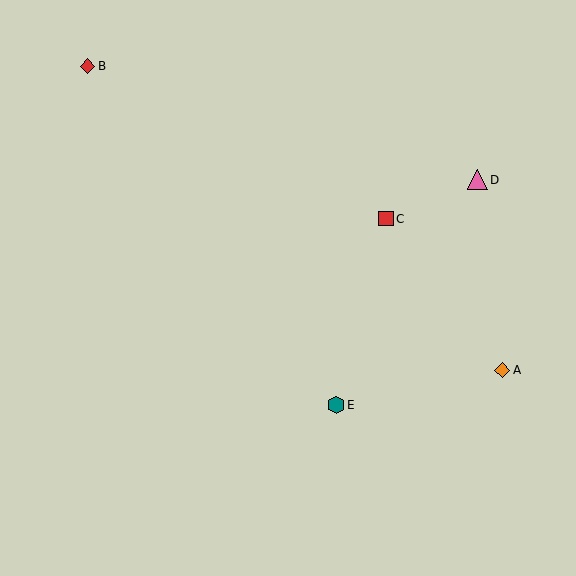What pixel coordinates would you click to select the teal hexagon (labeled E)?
Click at (336, 405) to select the teal hexagon E.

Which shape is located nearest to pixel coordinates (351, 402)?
The teal hexagon (labeled E) at (336, 405) is nearest to that location.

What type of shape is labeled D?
Shape D is a pink triangle.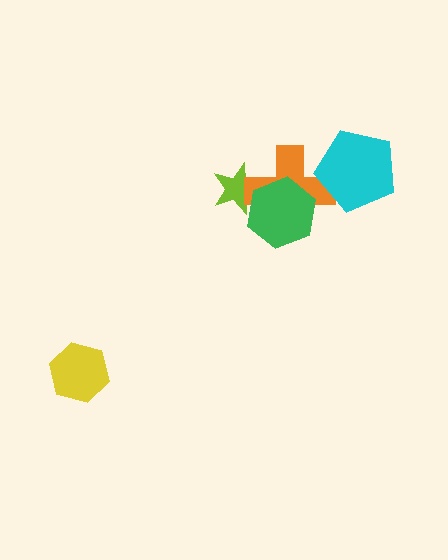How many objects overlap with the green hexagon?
2 objects overlap with the green hexagon.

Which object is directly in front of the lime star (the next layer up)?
The orange cross is directly in front of the lime star.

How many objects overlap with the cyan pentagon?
1 object overlaps with the cyan pentagon.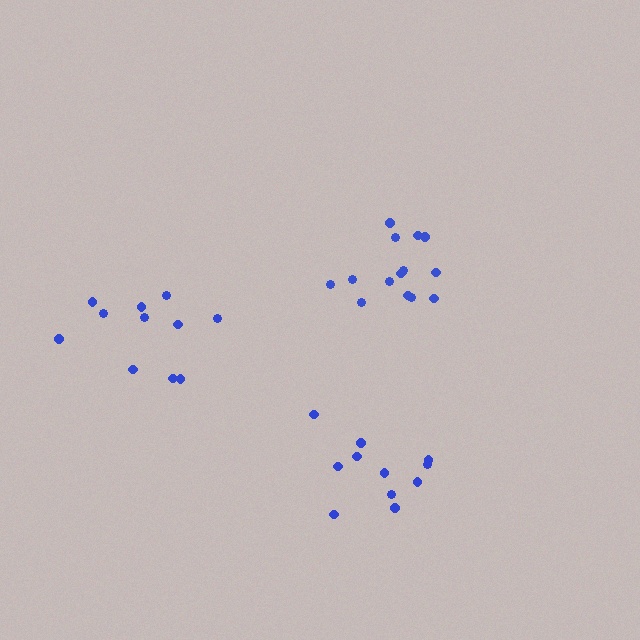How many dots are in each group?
Group 1: 11 dots, Group 2: 14 dots, Group 3: 11 dots (36 total).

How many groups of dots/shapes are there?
There are 3 groups.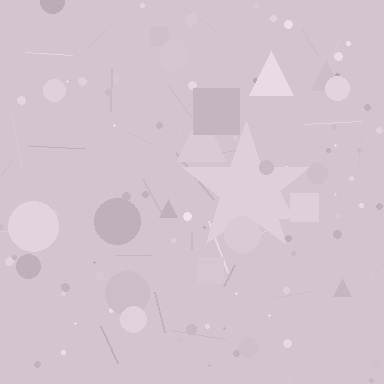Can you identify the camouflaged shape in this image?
The camouflaged shape is a star.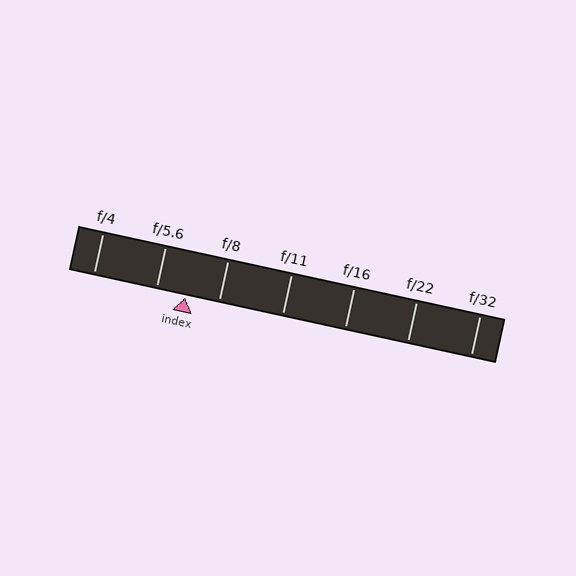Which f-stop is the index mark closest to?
The index mark is closest to f/5.6.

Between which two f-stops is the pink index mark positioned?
The index mark is between f/5.6 and f/8.